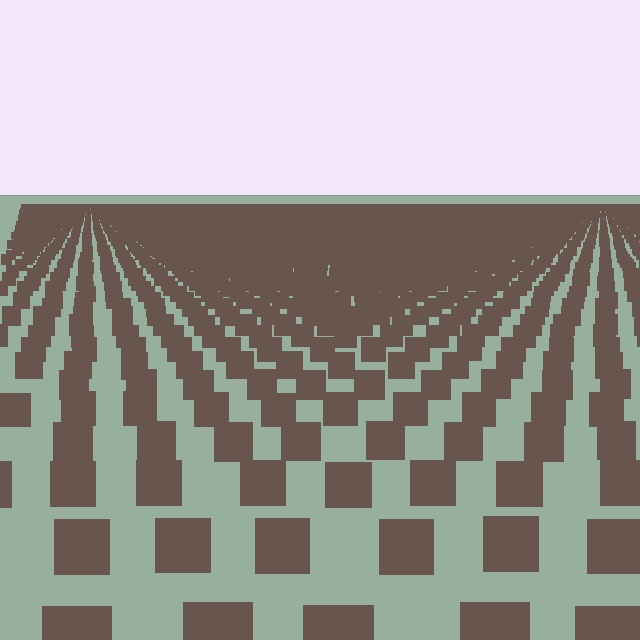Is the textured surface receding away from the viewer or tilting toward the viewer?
The surface is receding away from the viewer. Texture elements get smaller and denser toward the top.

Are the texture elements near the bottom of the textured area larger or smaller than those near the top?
Larger. Near the bottom, elements are closer to the viewer and appear at a bigger on-screen size.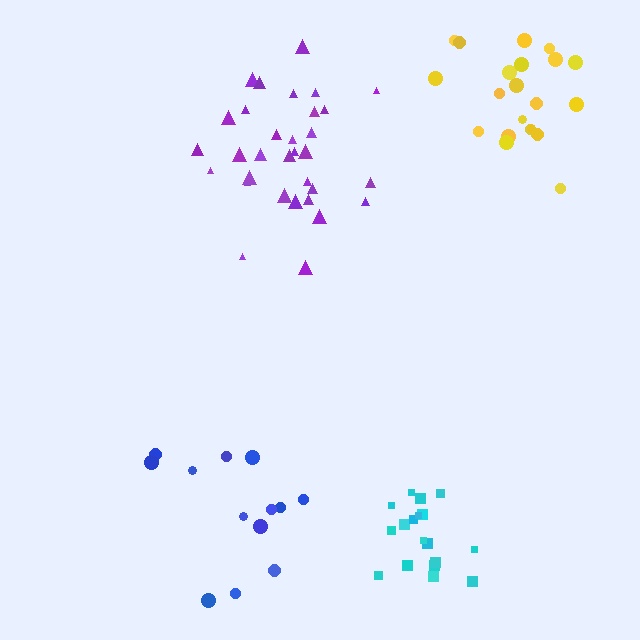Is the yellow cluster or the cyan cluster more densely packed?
Cyan.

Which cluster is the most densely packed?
Cyan.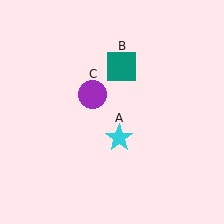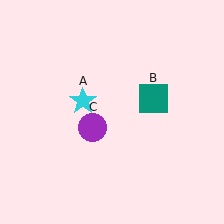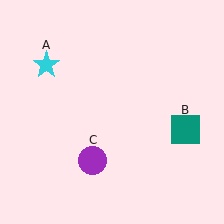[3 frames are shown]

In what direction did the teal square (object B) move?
The teal square (object B) moved down and to the right.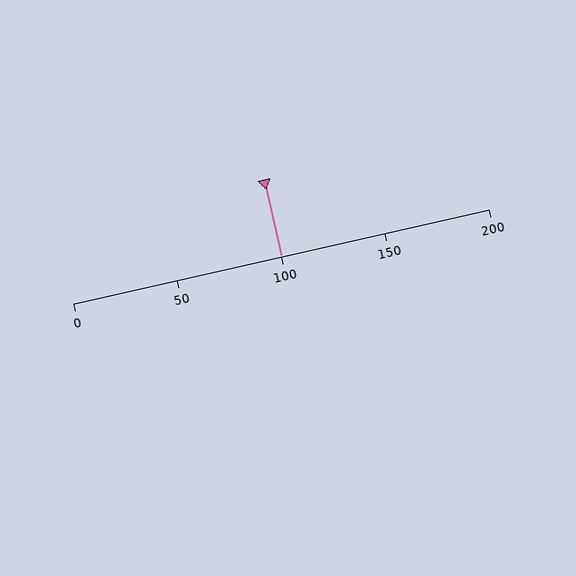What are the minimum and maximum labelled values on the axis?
The axis runs from 0 to 200.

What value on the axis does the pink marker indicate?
The marker indicates approximately 100.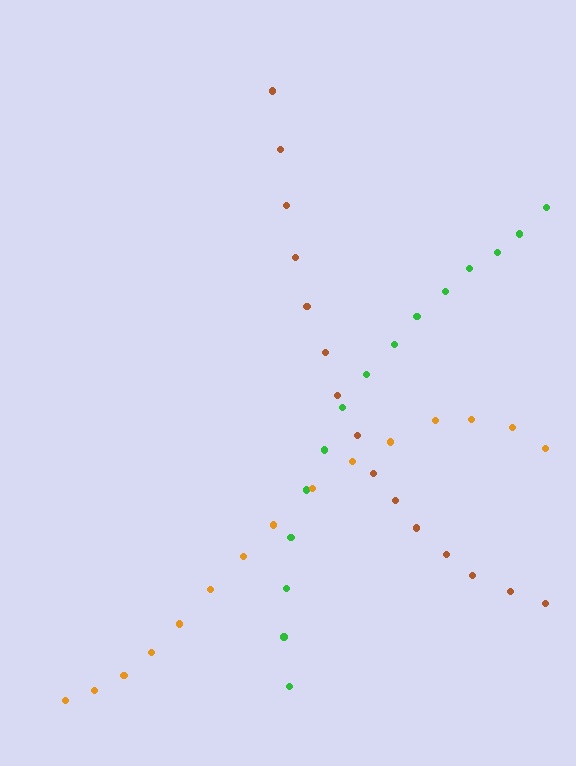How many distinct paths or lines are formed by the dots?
There are 3 distinct paths.